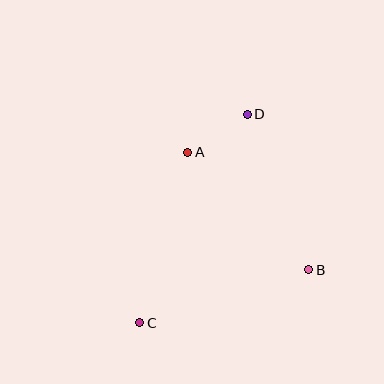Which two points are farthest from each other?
Points C and D are farthest from each other.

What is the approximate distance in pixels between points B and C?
The distance between B and C is approximately 177 pixels.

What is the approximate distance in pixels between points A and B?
The distance between A and B is approximately 169 pixels.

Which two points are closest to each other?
Points A and D are closest to each other.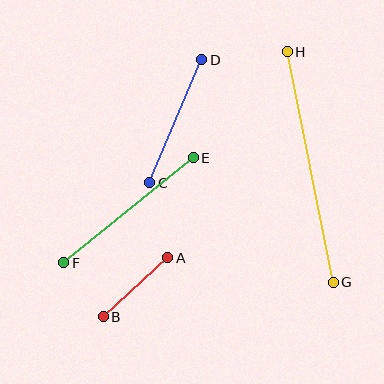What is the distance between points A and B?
The distance is approximately 87 pixels.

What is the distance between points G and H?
The distance is approximately 235 pixels.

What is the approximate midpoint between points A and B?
The midpoint is at approximately (136, 287) pixels.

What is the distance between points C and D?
The distance is approximately 133 pixels.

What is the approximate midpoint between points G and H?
The midpoint is at approximately (310, 167) pixels.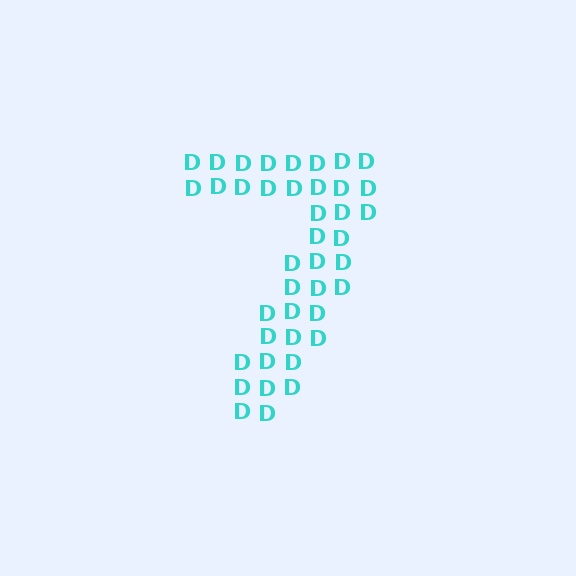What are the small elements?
The small elements are letter D's.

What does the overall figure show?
The overall figure shows the digit 7.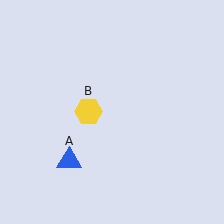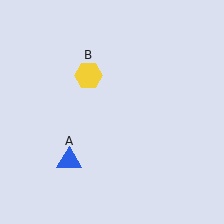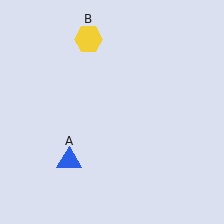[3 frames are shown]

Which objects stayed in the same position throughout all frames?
Blue triangle (object A) remained stationary.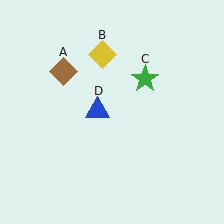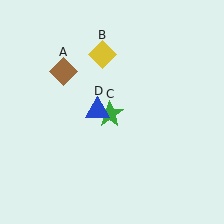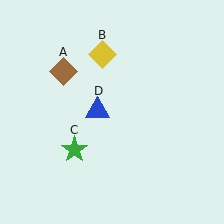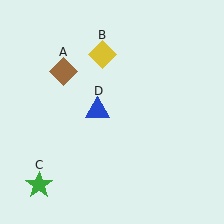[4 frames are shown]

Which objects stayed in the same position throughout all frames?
Brown diamond (object A) and yellow diamond (object B) and blue triangle (object D) remained stationary.